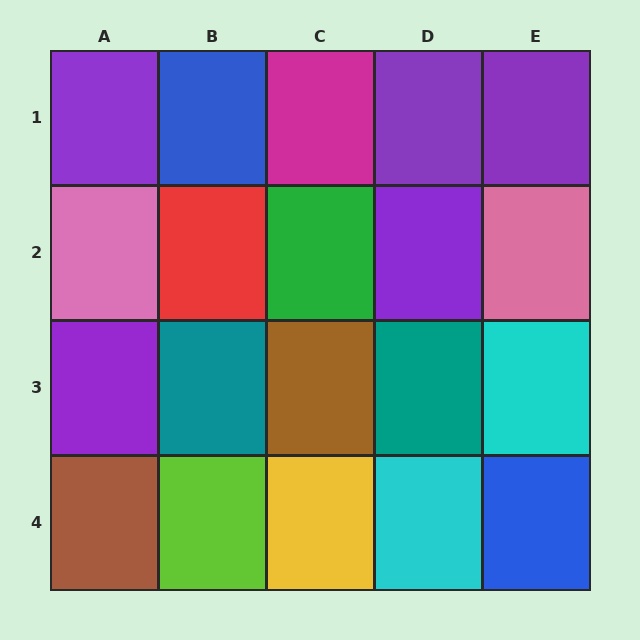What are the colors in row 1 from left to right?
Purple, blue, magenta, purple, purple.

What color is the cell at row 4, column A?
Brown.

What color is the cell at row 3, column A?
Purple.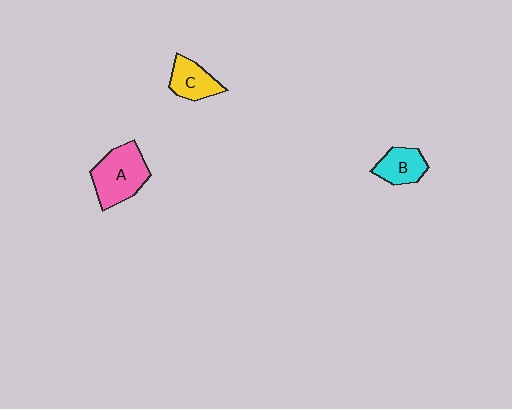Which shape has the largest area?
Shape A (pink).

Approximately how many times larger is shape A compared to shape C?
Approximately 1.6 times.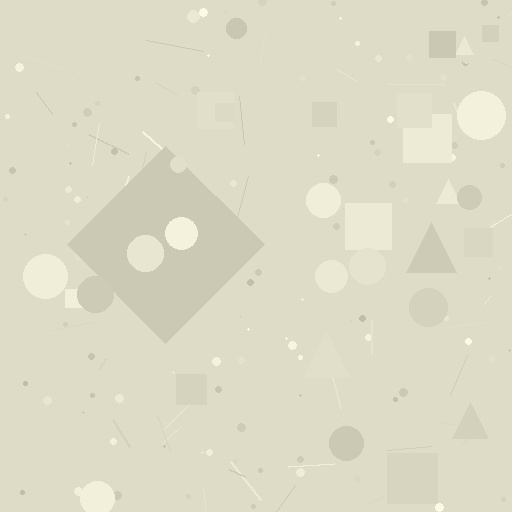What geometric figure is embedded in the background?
A diamond is embedded in the background.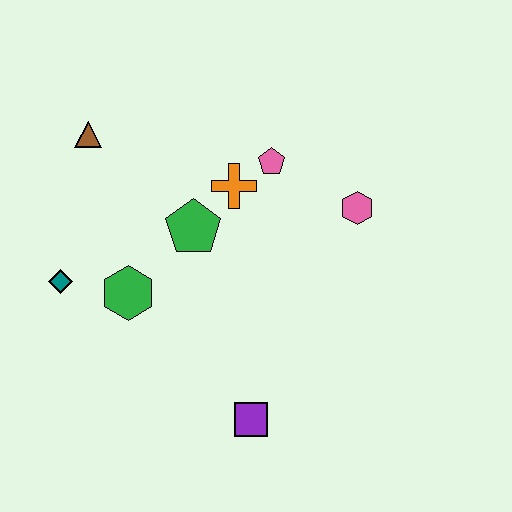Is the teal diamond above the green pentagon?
No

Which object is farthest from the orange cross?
The purple square is farthest from the orange cross.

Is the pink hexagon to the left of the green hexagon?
No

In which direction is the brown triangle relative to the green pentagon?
The brown triangle is to the left of the green pentagon.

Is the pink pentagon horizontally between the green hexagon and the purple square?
No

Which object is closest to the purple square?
The green hexagon is closest to the purple square.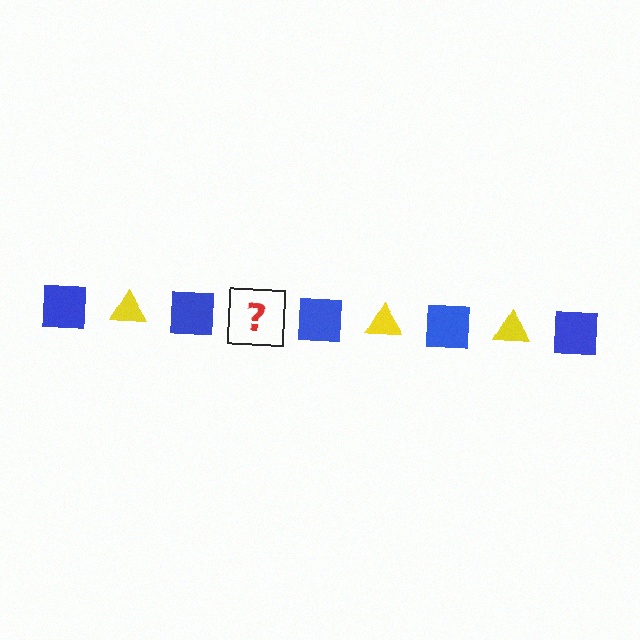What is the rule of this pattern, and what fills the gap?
The rule is that the pattern alternates between blue square and yellow triangle. The gap should be filled with a yellow triangle.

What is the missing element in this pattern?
The missing element is a yellow triangle.